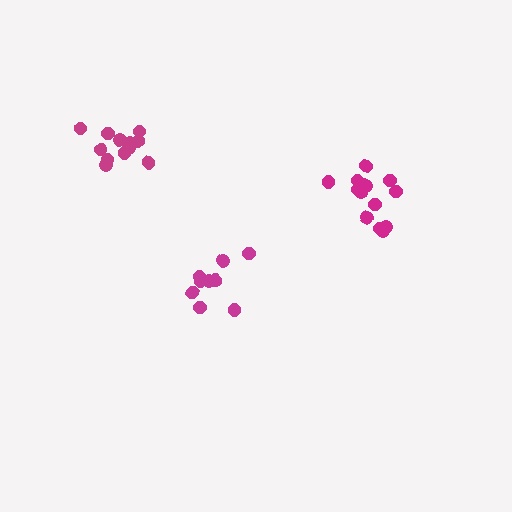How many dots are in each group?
Group 1: 13 dots, Group 2: 9 dots, Group 3: 12 dots (34 total).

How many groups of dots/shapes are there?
There are 3 groups.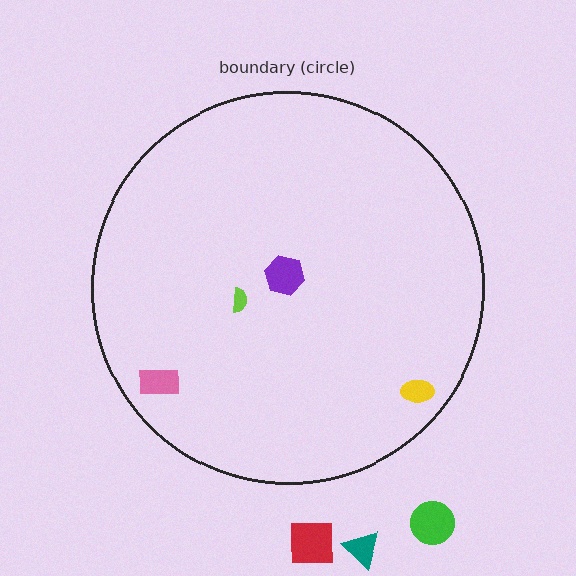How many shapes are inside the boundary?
4 inside, 3 outside.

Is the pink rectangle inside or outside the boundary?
Inside.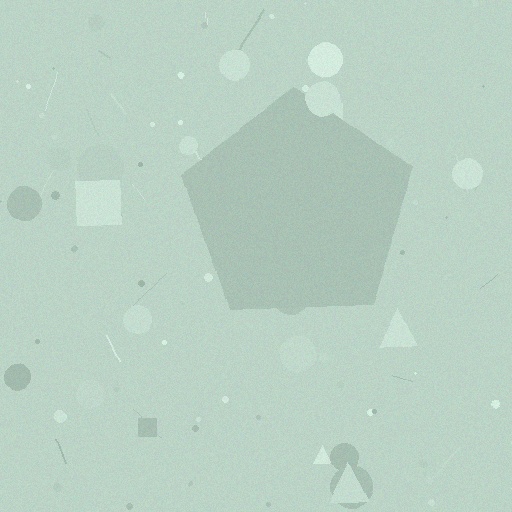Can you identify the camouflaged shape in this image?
The camouflaged shape is a pentagon.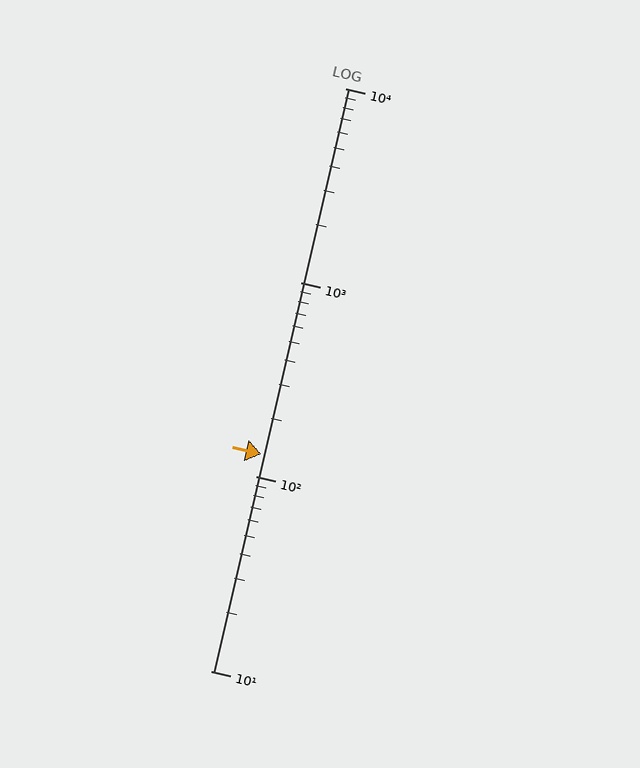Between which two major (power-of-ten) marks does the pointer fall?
The pointer is between 100 and 1000.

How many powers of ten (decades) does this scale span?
The scale spans 3 decades, from 10 to 10000.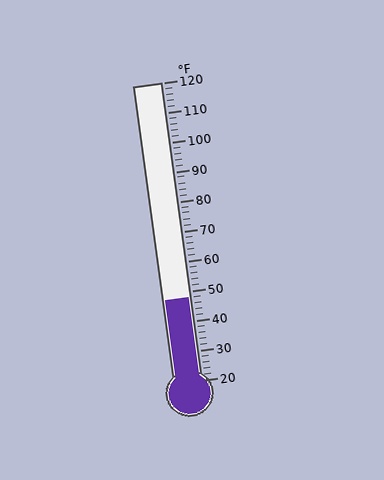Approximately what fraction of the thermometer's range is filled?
The thermometer is filled to approximately 30% of its range.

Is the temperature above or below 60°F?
The temperature is below 60°F.